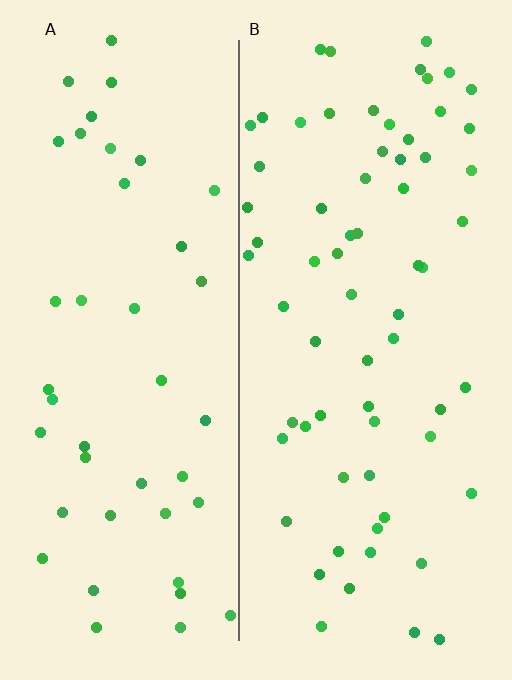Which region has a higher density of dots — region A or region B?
B (the right).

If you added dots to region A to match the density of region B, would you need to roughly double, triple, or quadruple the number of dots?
Approximately double.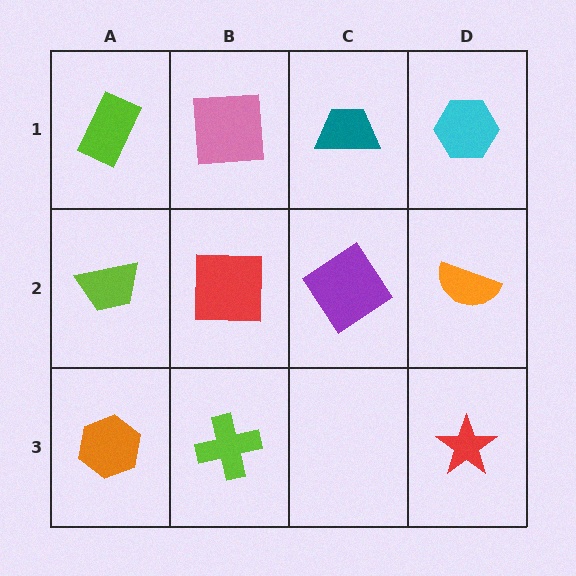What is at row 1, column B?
A pink square.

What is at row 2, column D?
An orange semicircle.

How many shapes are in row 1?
4 shapes.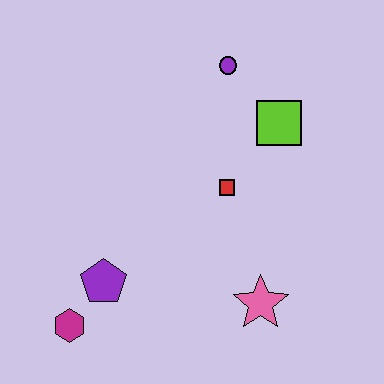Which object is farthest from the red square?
The magenta hexagon is farthest from the red square.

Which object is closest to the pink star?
The red square is closest to the pink star.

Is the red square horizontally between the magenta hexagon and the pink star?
Yes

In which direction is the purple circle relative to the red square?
The purple circle is above the red square.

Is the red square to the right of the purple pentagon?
Yes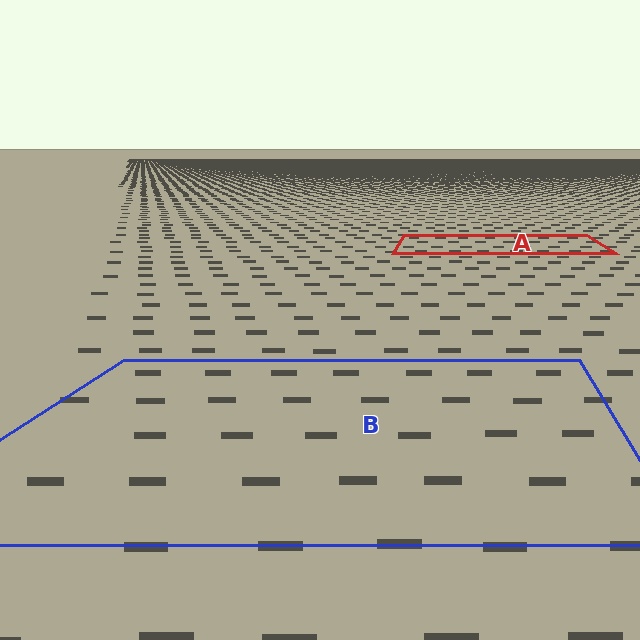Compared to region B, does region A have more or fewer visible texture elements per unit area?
Region A has more texture elements per unit area — they are packed more densely because it is farther away.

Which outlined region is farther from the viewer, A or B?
Region A is farther from the viewer — the texture elements inside it appear smaller and more densely packed.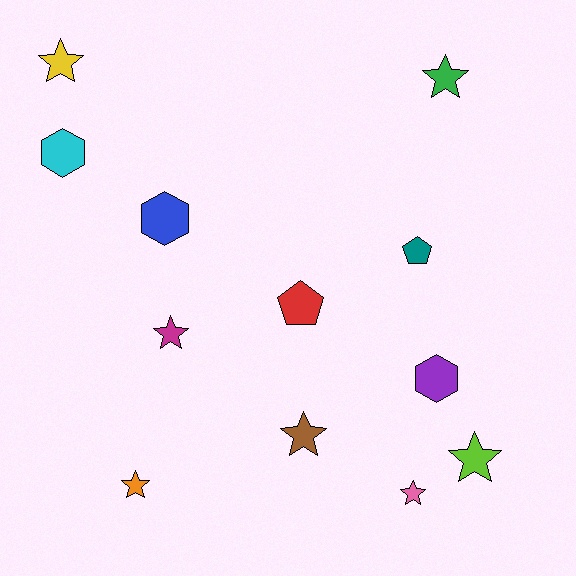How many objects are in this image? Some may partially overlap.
There are 12 objects.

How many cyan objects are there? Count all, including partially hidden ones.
There is 1 cyan object.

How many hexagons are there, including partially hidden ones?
There are 3 hexagons.